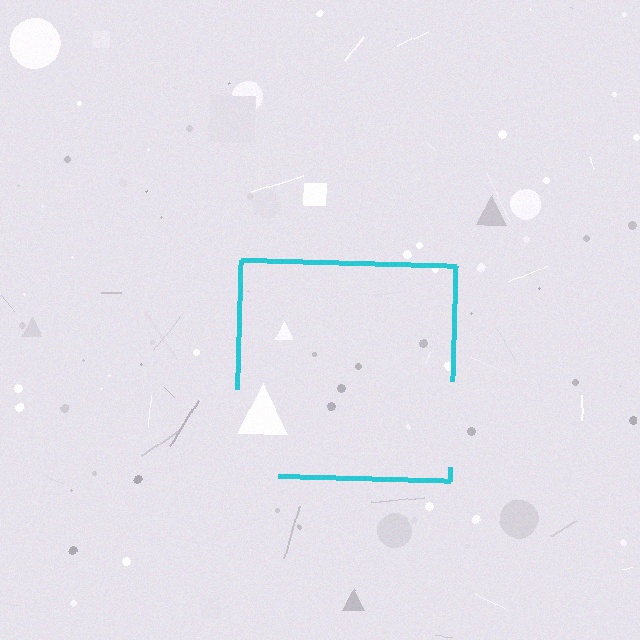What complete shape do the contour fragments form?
The contour fragments form a square.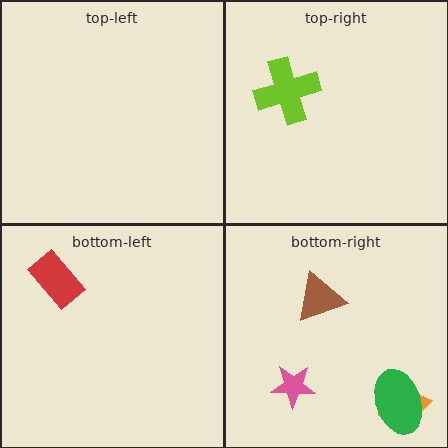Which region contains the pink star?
The bottom-right region.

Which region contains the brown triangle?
The bottom-right region.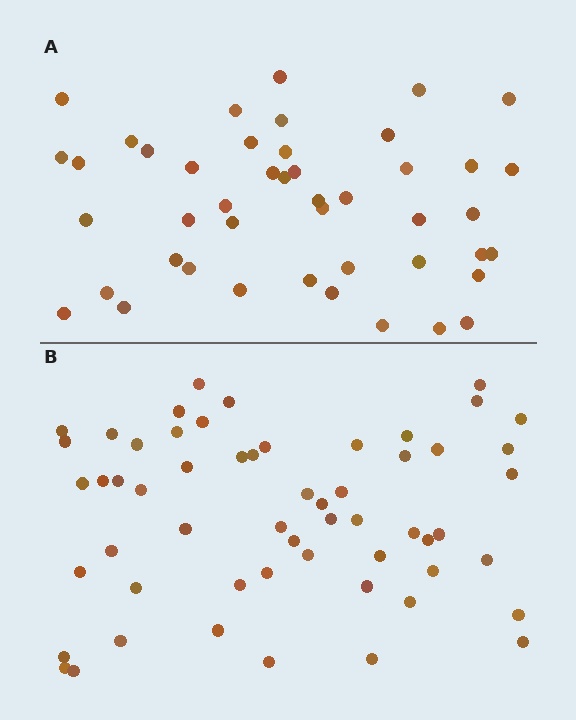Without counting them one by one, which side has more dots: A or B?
Region B (the bottom region) has more dots.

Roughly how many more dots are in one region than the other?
Region B has roughly 12 or so more dots than region A.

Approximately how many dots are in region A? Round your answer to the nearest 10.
About 40 dots. (The exact count is 45, which rounds to 40.)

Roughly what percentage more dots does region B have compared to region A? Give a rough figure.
About 25% more.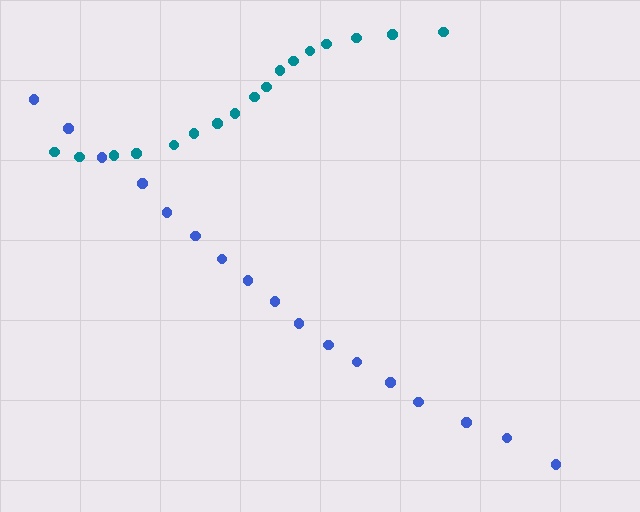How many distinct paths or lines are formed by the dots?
There are 2 distinct paths.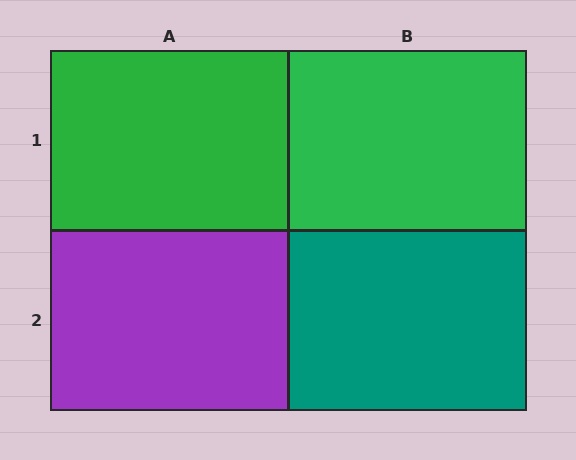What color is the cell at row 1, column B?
Green.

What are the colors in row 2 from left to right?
Purple, teal.